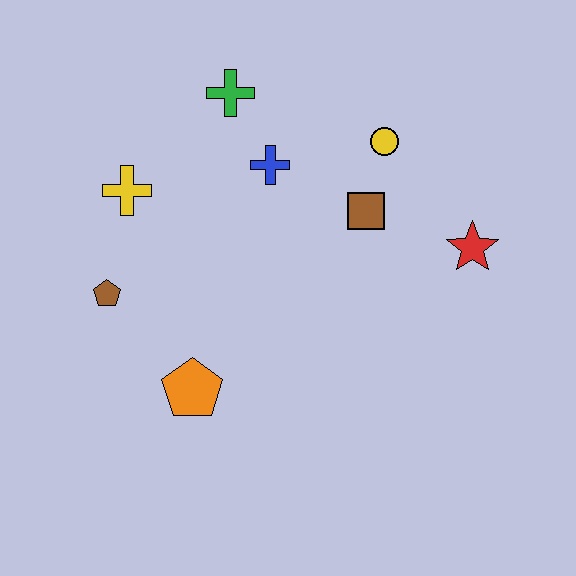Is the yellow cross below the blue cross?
Yes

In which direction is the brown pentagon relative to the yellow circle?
The brown pentagon is to the left of the yellow circle.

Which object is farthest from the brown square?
The brown pentagon is farthest from the brown square.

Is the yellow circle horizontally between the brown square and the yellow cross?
No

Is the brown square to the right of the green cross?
Yes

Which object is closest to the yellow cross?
The brown pentagon is closest to the yellow cross.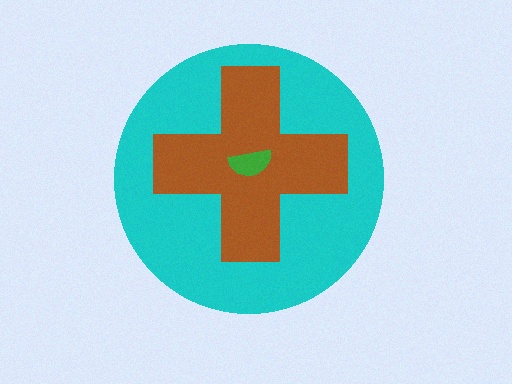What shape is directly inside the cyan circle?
The brown cross.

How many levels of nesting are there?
3.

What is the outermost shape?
The cyan circle.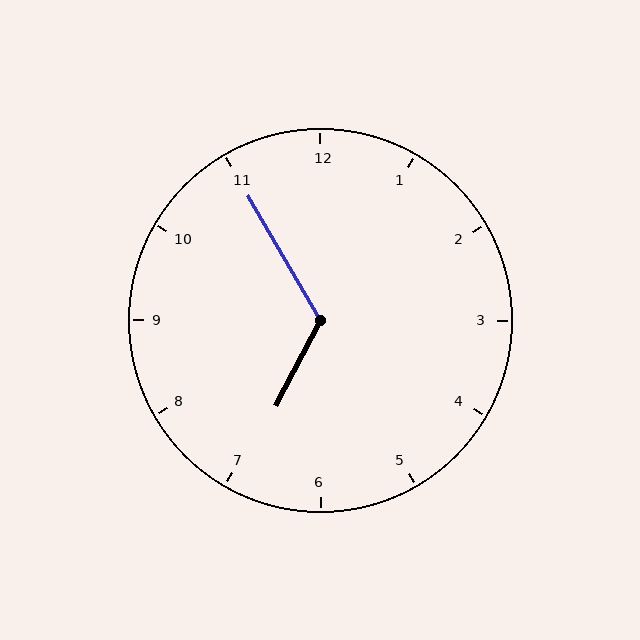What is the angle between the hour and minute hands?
Approximately 122 degrees.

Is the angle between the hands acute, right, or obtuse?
It is obtuse.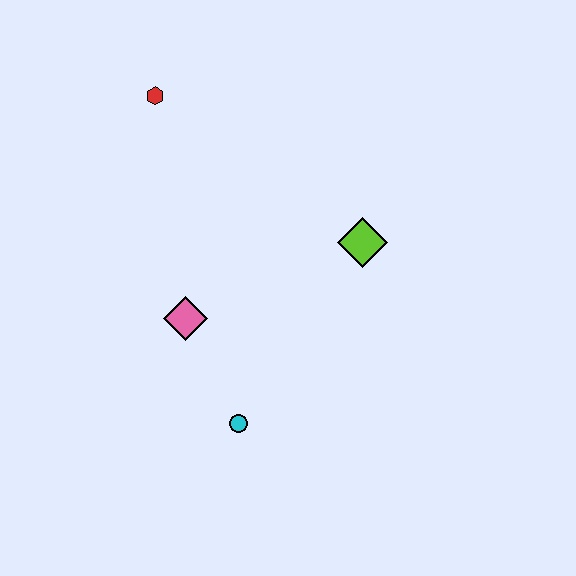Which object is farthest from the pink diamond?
The red hexagon is farthest from the pink diamond.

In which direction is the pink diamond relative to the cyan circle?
The pink diamond is above the cyan circle.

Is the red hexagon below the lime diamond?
No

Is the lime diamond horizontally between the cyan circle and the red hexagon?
No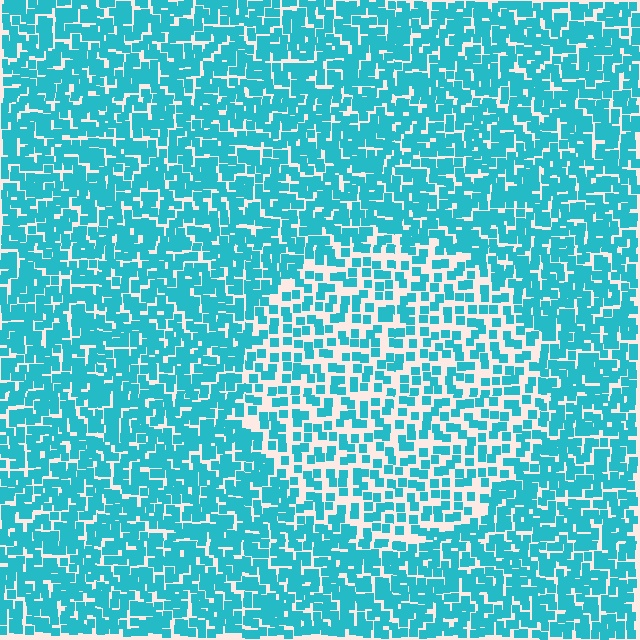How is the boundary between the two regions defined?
The boundary is defined by a change in element density (approximately 1.8x ratio). All elements are the same color, size, and shape.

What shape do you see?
I see a circle.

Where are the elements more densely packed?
The elements are more densely packed outside the circle boundary.